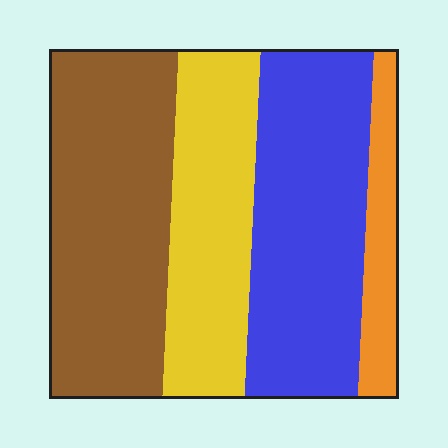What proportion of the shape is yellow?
Yellow covers around 25% of the shape.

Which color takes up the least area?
Orange, at roughly 10%.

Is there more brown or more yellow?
Brown.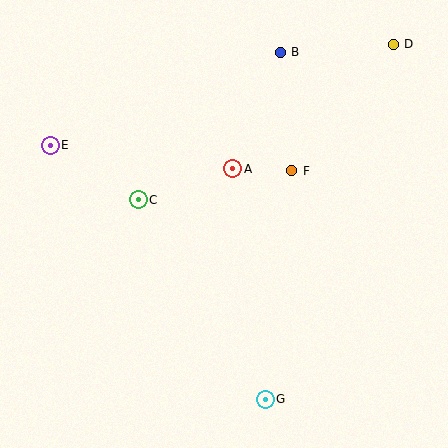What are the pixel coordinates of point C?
Point C is at (138, 200).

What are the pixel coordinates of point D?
Point D is at (393, 44).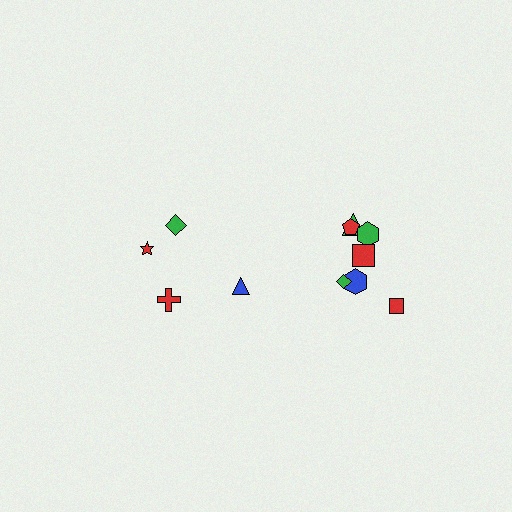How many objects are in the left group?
There are 4 objects.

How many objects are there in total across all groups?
There are 11 objects.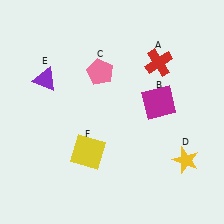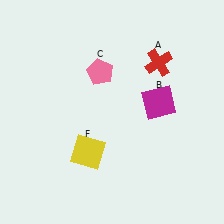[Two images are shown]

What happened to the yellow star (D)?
The yellow star (D) was removed in Image 2. It was in the bottom-right area of Image 1.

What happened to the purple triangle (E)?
The purple triangle (E) was removed in Image 2. It was in the top-left area of Image 1.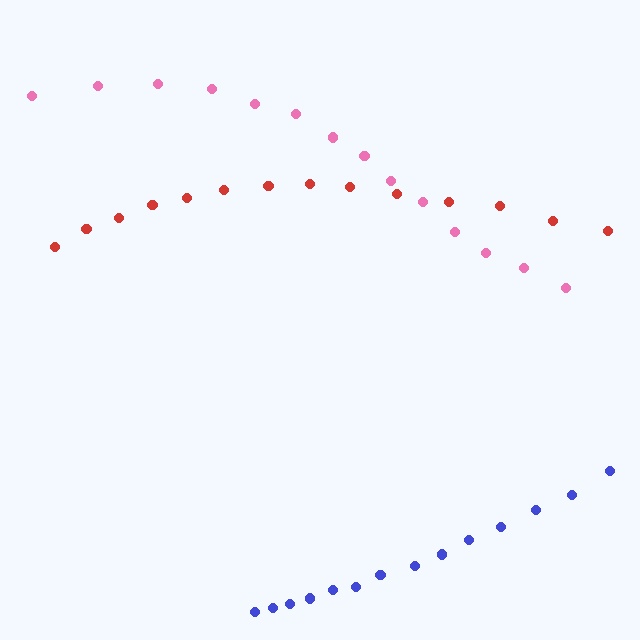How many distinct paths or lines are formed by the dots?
There are 3 distinct paths.